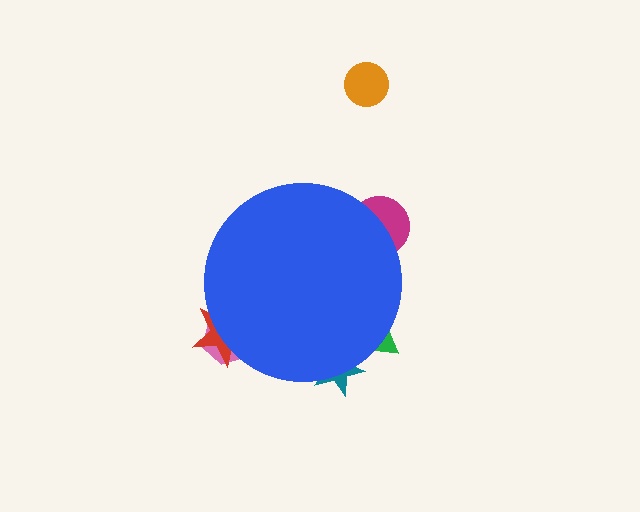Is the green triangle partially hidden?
Yes, the green triangle is partially hidden behind the blue circle.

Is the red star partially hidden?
Yes, the red star is partially hidden behind the blue circle.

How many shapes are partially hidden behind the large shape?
5 shapes are partially hidden.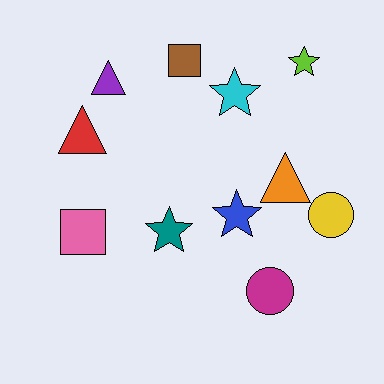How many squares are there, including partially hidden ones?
There are 2 squares.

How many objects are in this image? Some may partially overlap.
There are 11 objects.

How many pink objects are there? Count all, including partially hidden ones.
There is 1 pink object.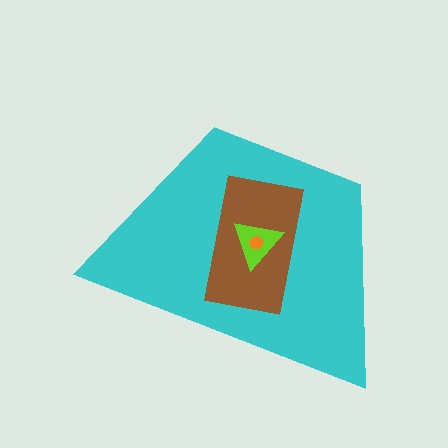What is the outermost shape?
The cyan trapezoid.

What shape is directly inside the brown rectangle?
The lime triangle.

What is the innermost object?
The orange pentagon.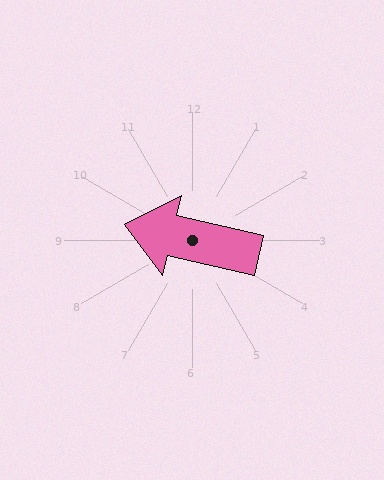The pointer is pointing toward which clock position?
Roughly 9 o'clock.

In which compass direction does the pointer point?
West.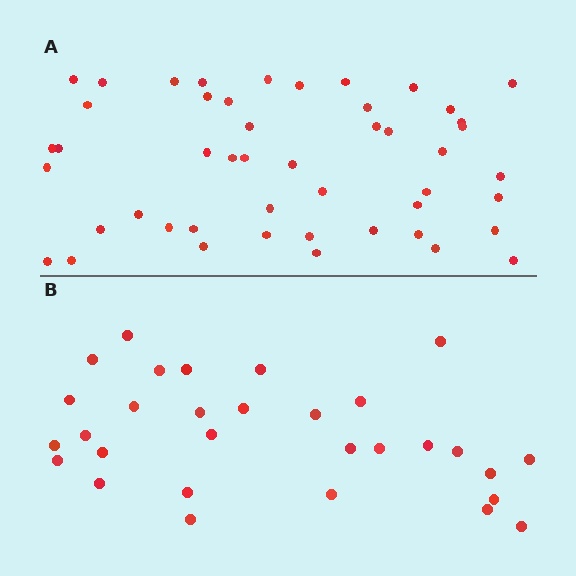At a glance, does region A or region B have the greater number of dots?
Region A (the top region) has more dots.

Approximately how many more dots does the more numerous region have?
Region A has approximately 20 more dots than region B.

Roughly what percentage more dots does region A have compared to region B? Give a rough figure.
About 60% more.